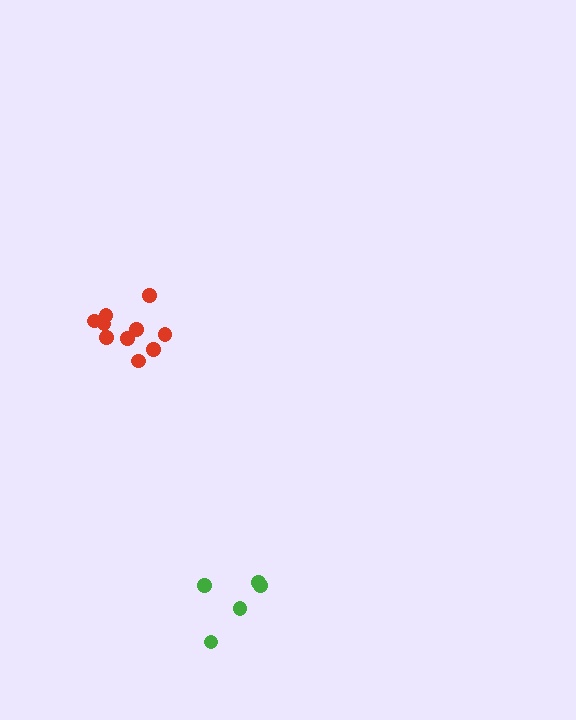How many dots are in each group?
Group 1: 10 dots, Group 2: 5 dots (15 total).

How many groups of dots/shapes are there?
There are 2 groups.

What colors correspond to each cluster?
The clusters are colored: red, green.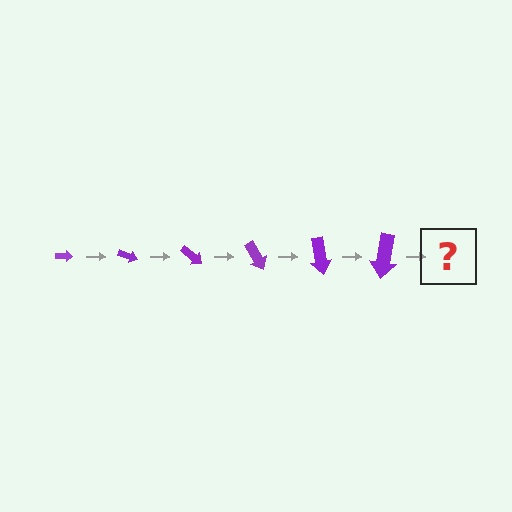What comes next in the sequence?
The next element should be an arrow, larger than the previous one and rotated 120 degrees from the start.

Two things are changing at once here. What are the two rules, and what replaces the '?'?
The two rules are that the arrow grows larger each step and it rotates 20 degrees each step. The '?' should be an arrow, larger than the previous one and rotated 120 degrees from the start.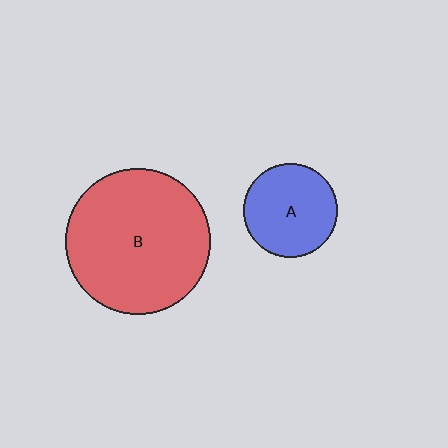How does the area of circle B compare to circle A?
Approximately 2.4 times.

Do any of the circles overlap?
No, none of the circles overlap.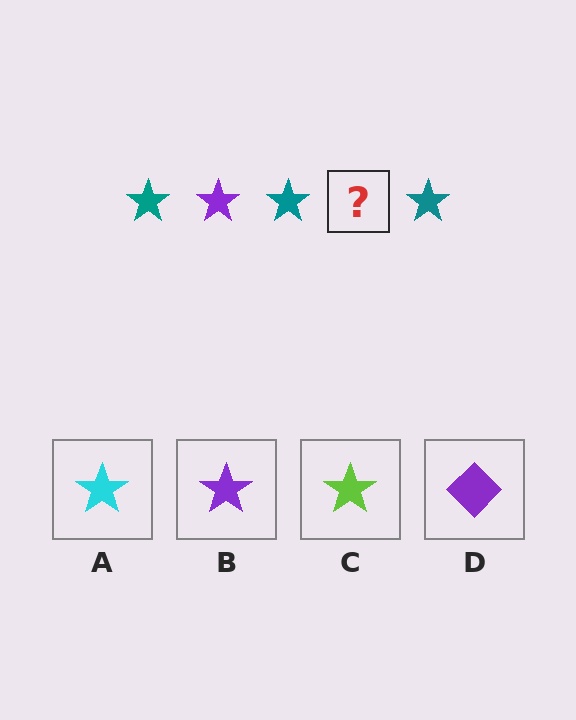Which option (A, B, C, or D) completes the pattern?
B.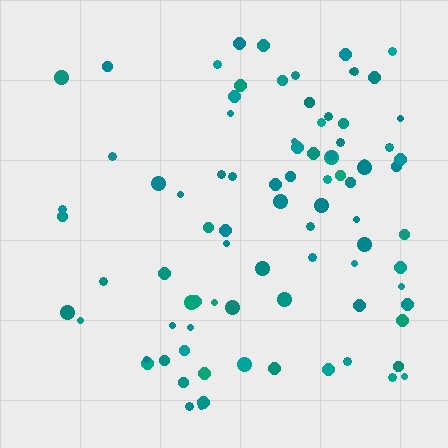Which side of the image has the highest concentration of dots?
The right.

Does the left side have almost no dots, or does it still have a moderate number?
Still a moderate number, just noticeably fewer than the right.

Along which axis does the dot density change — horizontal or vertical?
Horizontal.